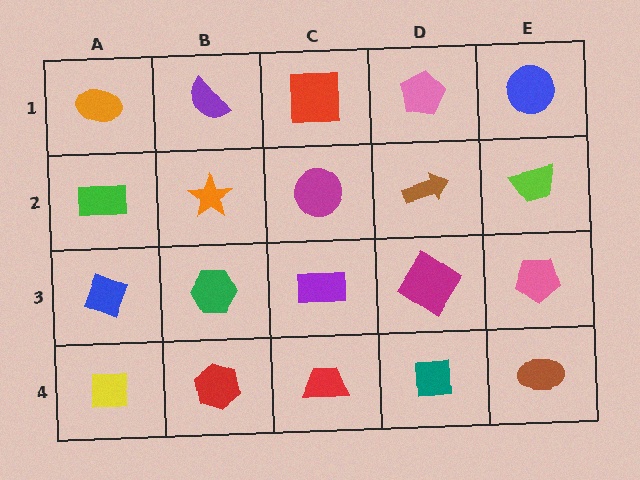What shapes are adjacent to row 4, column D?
A magenta diamond (row 3, column D), a red trapezoid (row 4, column C), a brown ellipse (row 4, column E).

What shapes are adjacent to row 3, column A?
A green rectangle (row 2, column A), a yellow square (row 4, column A), a green hexagon (row 3, column B).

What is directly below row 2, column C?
A purple rectangle.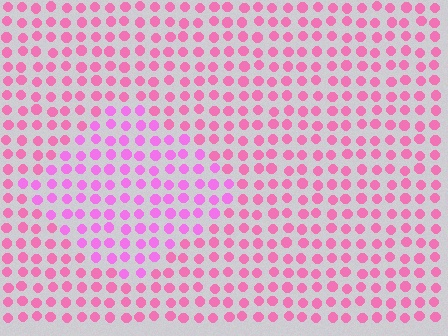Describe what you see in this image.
The image is filled with small pink elements in a uniform arrangement. A diamond-shaped region is visible where the elements are tinted to a slightly different hue, forming a subtle color boundary.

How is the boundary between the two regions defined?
The boundary is defined purely by a slight shift in hue (about 25 degrees). Spacing, size, and orientation are identical on both sides.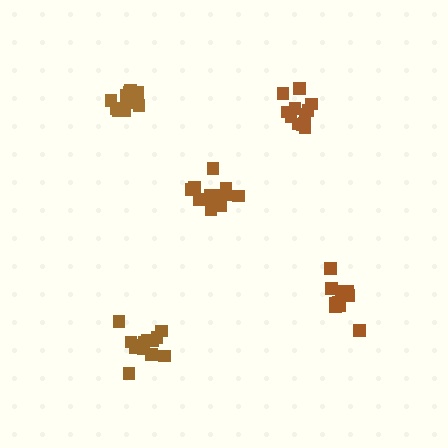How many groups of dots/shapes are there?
There are 5 groups.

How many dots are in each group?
Group 1: 12 dots, Group 2: 12 dots, Group 3: 13 dots, Group 4: 10 dots, Group 5: 12 dots (59 total).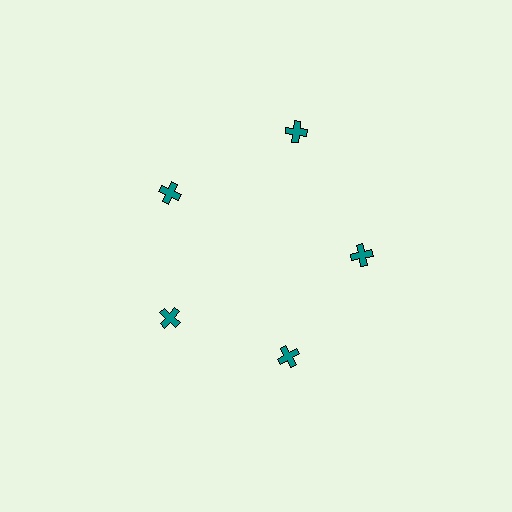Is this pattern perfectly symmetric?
No. The 5 teal crosses are arranged in a ring, but one element near the 1 o'clock position is pushed outward from the center, breaking the 5-fold rotational symmetry.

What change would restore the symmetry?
The symmetry would be restored by moving it inward, back onto the ring so that all 5 crosses sit at equal angles and equal distance from the center.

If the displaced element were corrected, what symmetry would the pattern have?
It would have 5-fold rotational symmetry — the pattern would map onto itself every 72 degrees.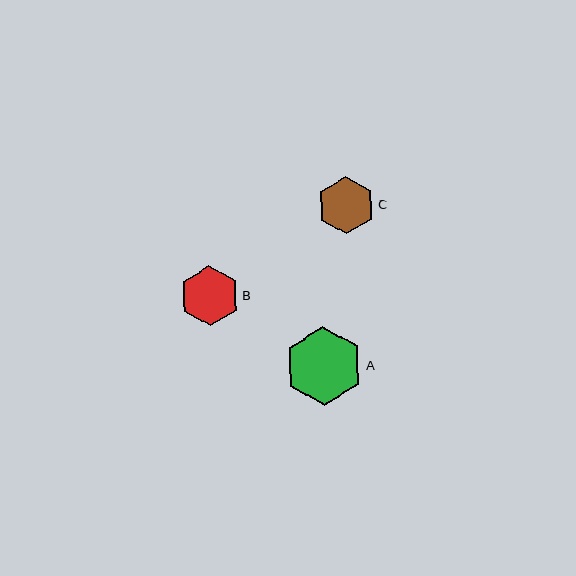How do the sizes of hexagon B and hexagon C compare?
Hexagon B and hexagon C are approximately the same size.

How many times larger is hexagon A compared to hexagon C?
Hexagon A is approximately 1.4 times the size of hexagon C.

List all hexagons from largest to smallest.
From largest to smallest: A, B, C.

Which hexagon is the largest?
Hexagon A is the largest with a size of approximately 79 pixels.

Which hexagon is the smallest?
Hexagon C is the smallest with a size of approximately 57 pixels.